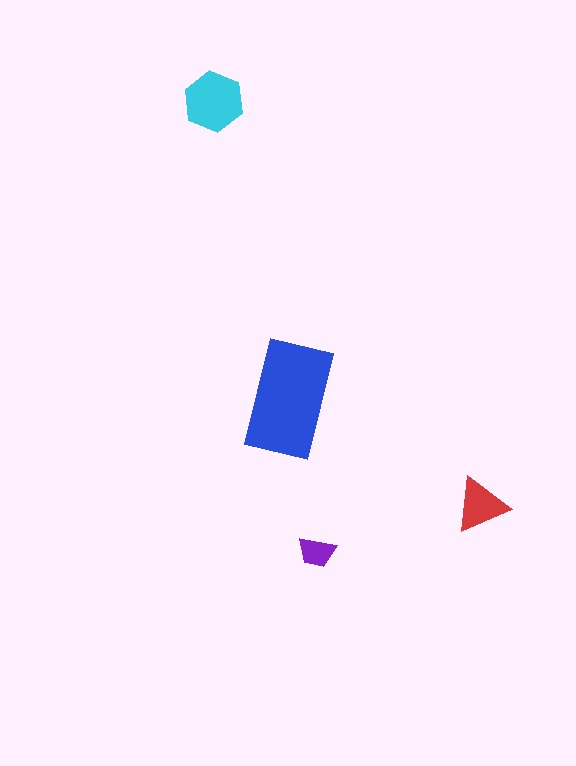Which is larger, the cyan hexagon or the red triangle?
The cyan hexagon.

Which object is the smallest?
The purple trapezoid.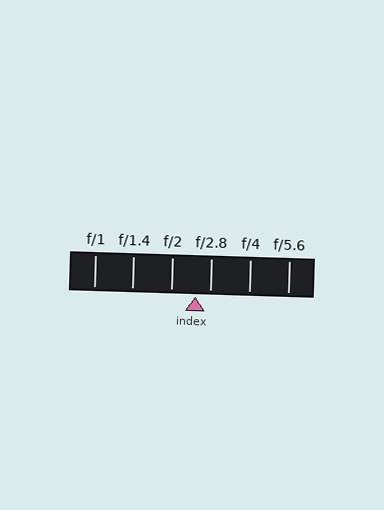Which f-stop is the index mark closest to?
The index mark is closest to f/2.8.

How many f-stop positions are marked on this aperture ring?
There are 6 f-stop positions marked.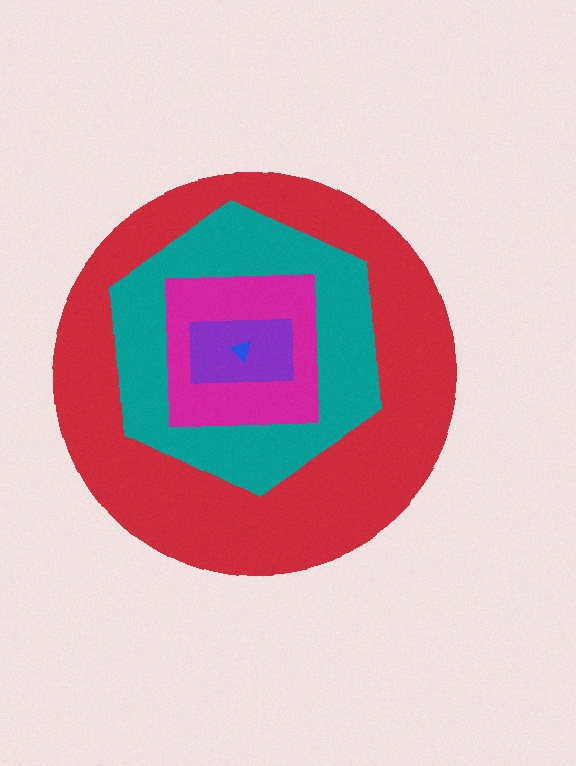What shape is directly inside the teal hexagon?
The magenta square.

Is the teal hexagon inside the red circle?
Yes.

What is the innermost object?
The blue triangle.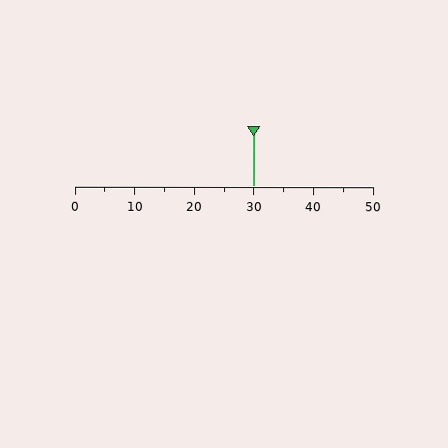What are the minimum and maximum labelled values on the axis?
The axis runs from 0 to 50.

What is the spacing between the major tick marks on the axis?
The major ticks are spaced 10 apart.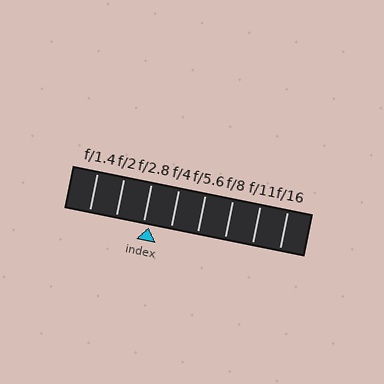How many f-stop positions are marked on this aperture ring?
There are 8 f-stop positions marked.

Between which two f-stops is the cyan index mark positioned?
The index mark is between f/2.8 and f/4.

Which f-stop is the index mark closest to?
The index mark is closest to f/2.8.